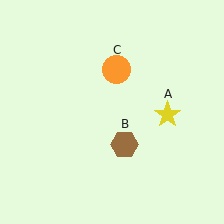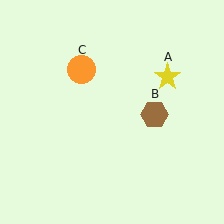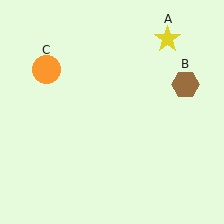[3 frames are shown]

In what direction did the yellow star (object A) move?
The yellow star (object A) moved up.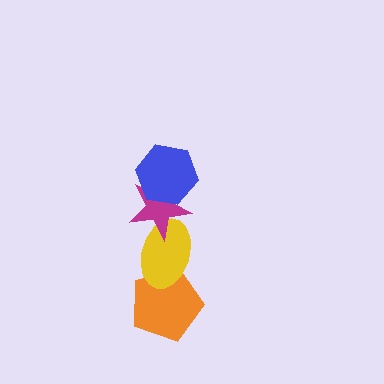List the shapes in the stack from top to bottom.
From top to bottom: the blue hexagon, the magenta star, the yellow ellipse, the orange pentagon.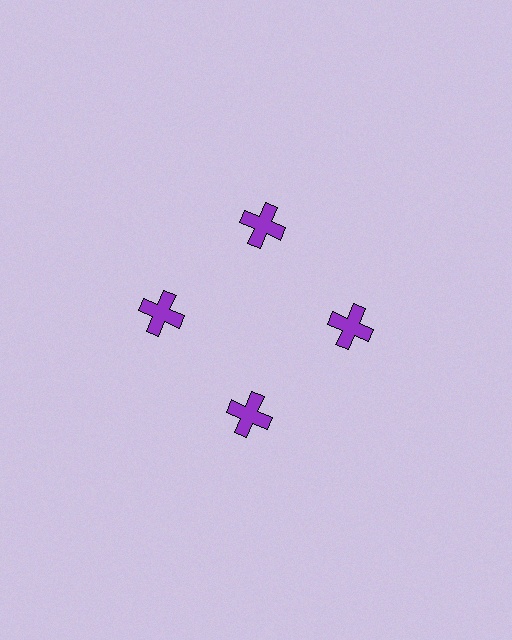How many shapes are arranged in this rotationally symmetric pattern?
There are 4 shapes, arranged in 4 groups of 1.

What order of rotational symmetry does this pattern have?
This pattern has 4-fold rotational symmetry.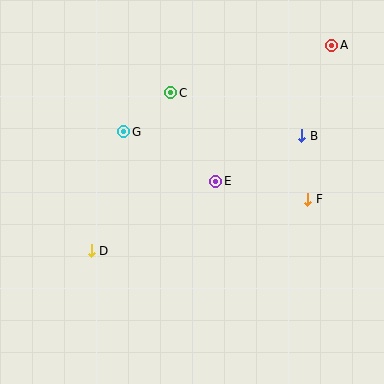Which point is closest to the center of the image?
Point E at (216, 181) is closest to the center.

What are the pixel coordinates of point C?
Point C is at (171, 93).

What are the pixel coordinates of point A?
Point A is at (332, 45).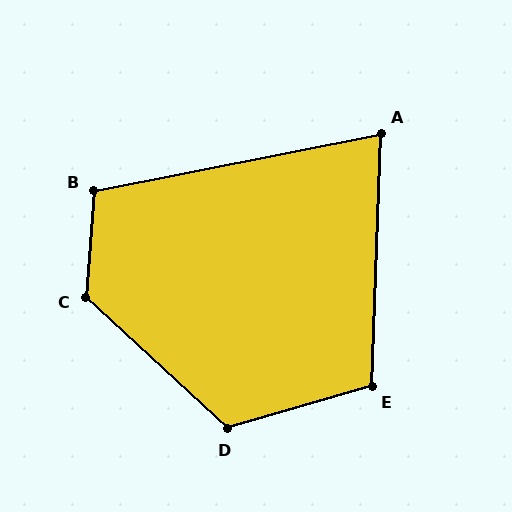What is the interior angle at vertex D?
Approximately 121 degrees (obtuse).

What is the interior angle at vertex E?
Approximately 108 degrees (obtuse).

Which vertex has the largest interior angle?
C, at approximately 129 degrees.